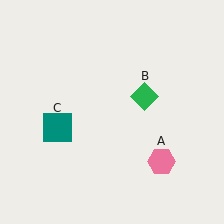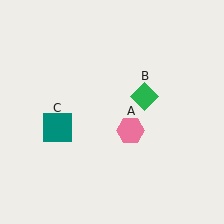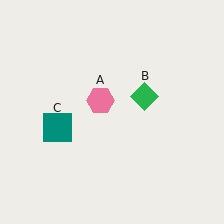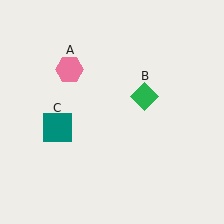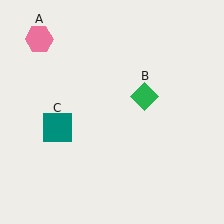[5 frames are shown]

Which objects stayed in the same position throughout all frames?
Green diamond (object B) and teal square (object C) remained stationary.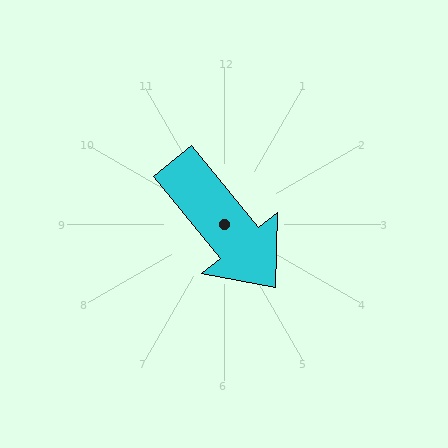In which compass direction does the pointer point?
Southeast.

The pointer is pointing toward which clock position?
Roughly 5 o'clock.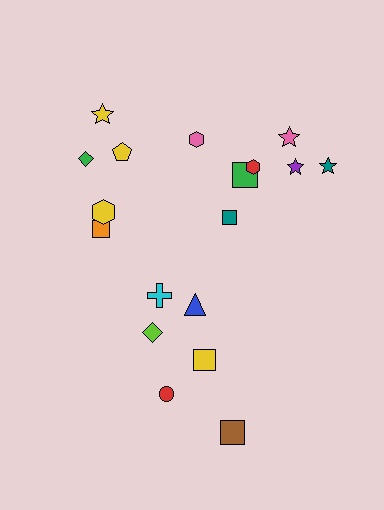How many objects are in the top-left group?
There are 5 objects.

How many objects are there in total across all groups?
There are 18 objects.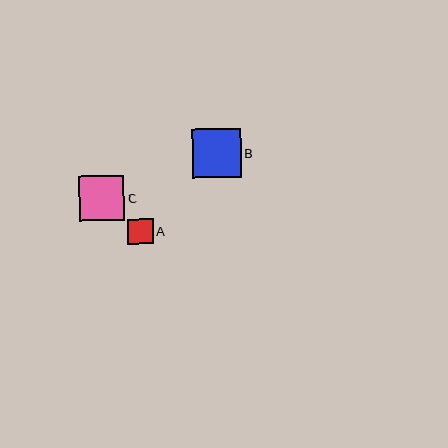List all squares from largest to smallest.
From largest to smallest: B, C, A.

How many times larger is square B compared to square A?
Square B is approximately 2.0 times the size of square A.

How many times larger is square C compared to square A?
Square C is approximately 1.8 times the size of square A.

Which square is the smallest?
Square A is the smallest with a size of approximately 25 pixels.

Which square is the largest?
Square B is the largest with a size of approximately 49 pixels.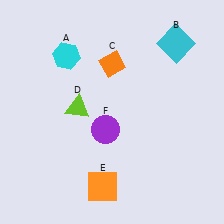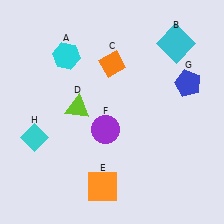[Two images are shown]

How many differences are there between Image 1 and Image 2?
There are 2 differences between the two images.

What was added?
A blue pentagon (G), a cyan diamond (H) were added in Image 2.